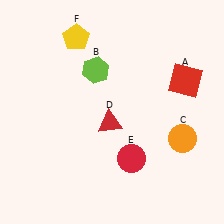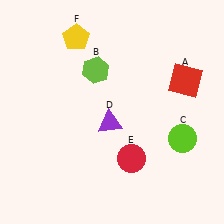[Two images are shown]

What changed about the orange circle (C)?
In Image 1, C is orange. In Image 2, it changed to lime.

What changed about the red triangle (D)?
In Image 1, D is red. In Image 2, it changed to purple.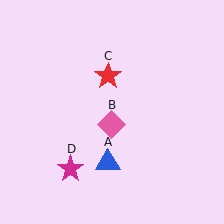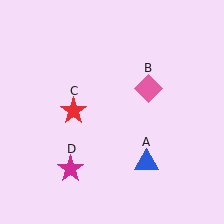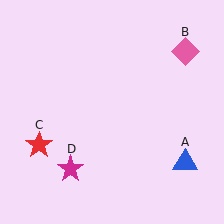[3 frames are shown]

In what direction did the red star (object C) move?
The red star (object C) moved down and to the left.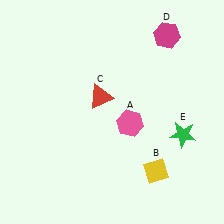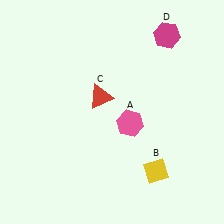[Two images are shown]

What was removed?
The green star (E) was removed in Image 2.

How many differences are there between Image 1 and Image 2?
There is 1 difference between the two images.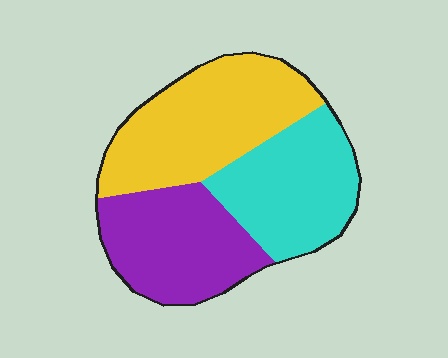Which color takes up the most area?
Yellow, at roughly 40%.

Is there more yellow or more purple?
Yellow.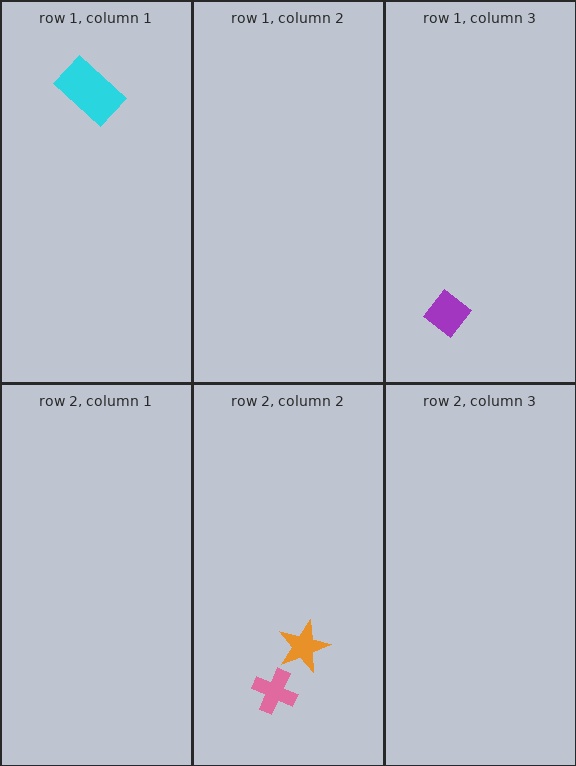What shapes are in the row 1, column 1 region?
The cyan rectangle.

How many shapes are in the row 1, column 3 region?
1.